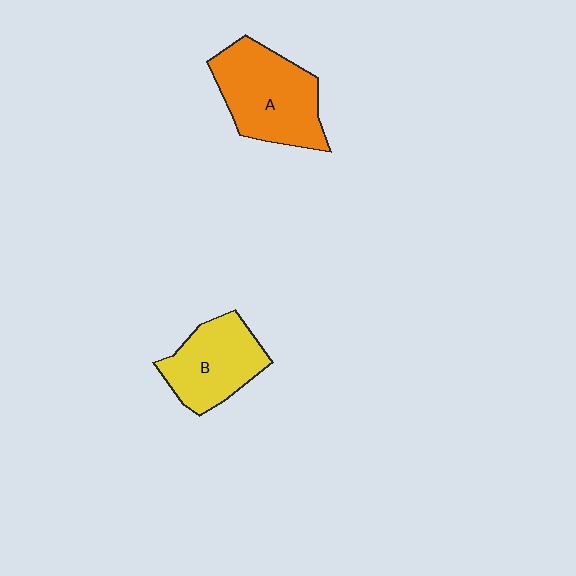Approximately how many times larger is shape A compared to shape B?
Approximately 1.3 times.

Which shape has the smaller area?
Shape B (yellow).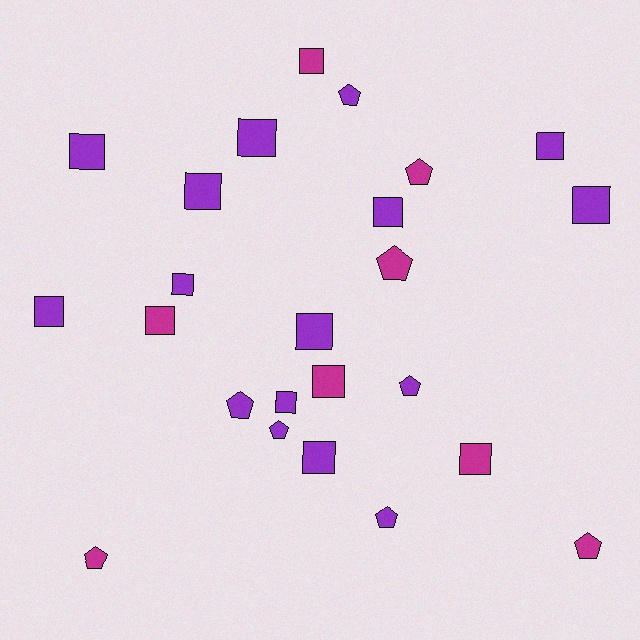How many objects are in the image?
There are 24 objects.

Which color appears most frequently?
Purple, with 16 objects.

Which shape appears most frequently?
Square, with 15 objects.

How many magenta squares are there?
There are 4 magenta squares.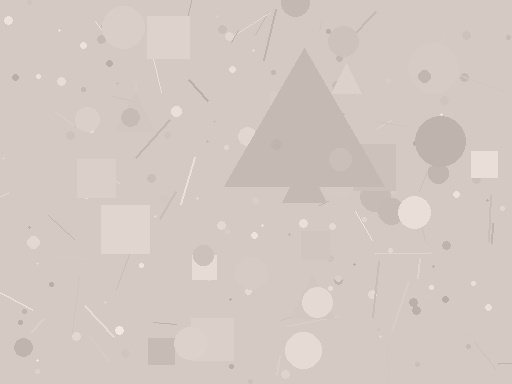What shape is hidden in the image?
A triangle is hidden in the image.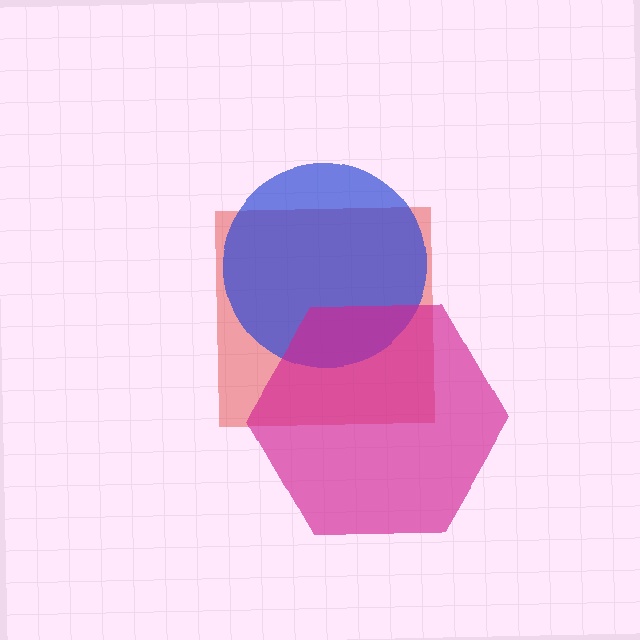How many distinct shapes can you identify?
There are 3 distinct shapes: a red square, a blue circle, a magenta hexagon.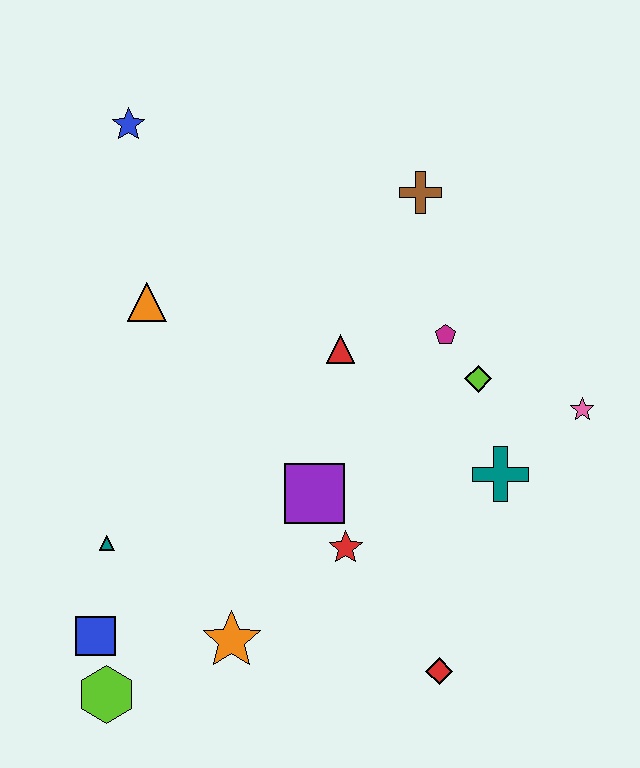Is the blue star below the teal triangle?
No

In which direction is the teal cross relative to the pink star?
The teal cross is to the left of the pink star.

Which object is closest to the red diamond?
The red star is closest to the red diamond.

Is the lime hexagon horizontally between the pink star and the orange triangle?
No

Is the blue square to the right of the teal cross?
No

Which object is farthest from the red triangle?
The lime hexagon is farthest from the red triangle.